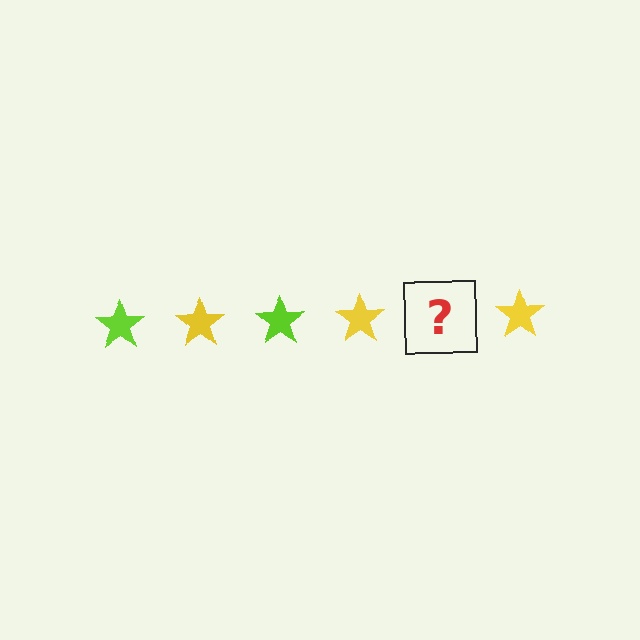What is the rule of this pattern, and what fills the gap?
The rule is that the pattern cycles through lime, yellow stars. The gap should be filled with a lime star.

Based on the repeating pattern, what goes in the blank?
The blank should be a lime star.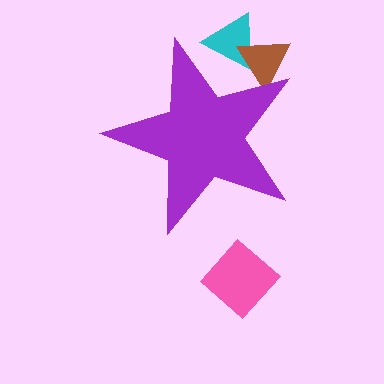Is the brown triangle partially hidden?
Yes, the brown triangle is partially hidden behind the purple star.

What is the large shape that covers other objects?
A purple star.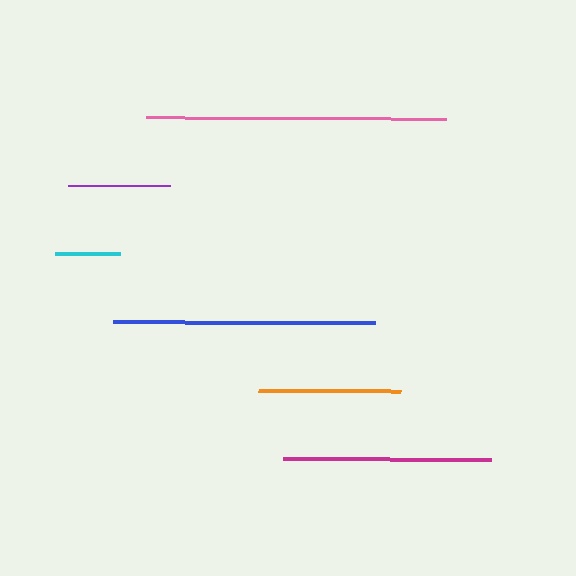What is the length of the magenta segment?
The magenta segment is approximately 208 pixels long.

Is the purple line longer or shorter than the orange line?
The orange line is longer than the purple line.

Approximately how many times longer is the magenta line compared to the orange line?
The magenta line is approximately 1.5 times the length of the orange line.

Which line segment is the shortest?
The cyan line is the shortest at approximately 65 pixels.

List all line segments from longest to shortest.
From longest to shortest: pink, blue, magenta, orange, purple, cyan.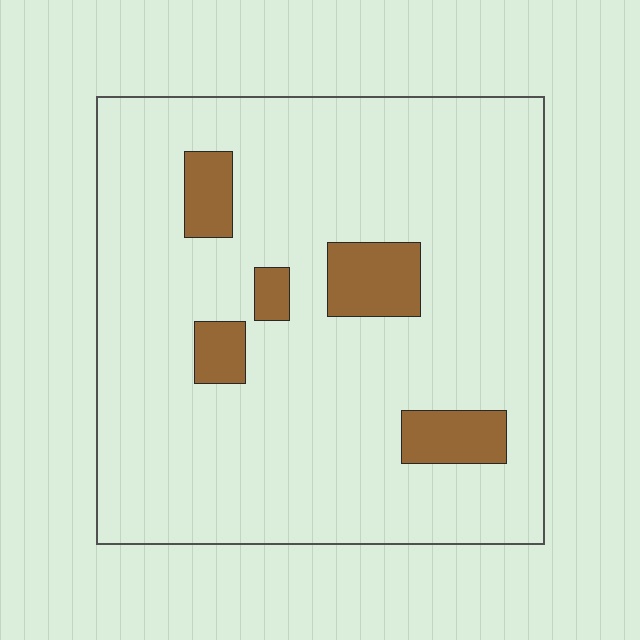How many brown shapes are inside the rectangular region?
5.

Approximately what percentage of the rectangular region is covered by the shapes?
Approximately 10%.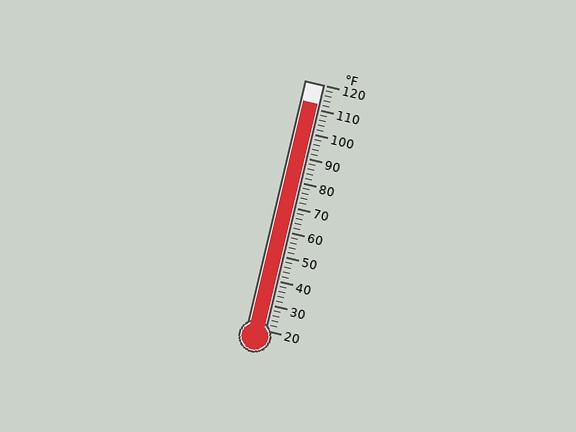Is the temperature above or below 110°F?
The temperature is above 110°F.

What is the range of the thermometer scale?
The thermometer scale ranges from 20°F to 120°F.